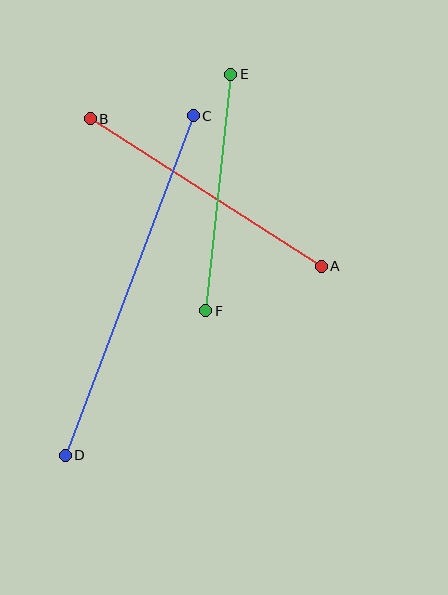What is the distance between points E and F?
The distance is approximately 238 pixels.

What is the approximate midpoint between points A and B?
The midpoint is at approximately (206, 193) pixels.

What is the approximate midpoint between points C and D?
The midpoint is at approximately (129, 286) pixels.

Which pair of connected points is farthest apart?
Points C and D are farthest apart.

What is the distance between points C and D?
The distance is approximately 363 pixels.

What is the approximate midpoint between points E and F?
The midpoint is at approximately (218, 192) pixels.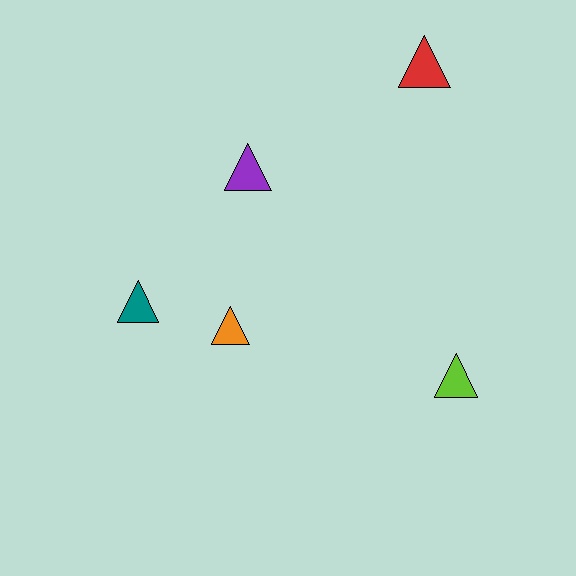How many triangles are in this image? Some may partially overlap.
There are 5 triangles.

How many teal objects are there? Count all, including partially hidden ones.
There is 1 teal object.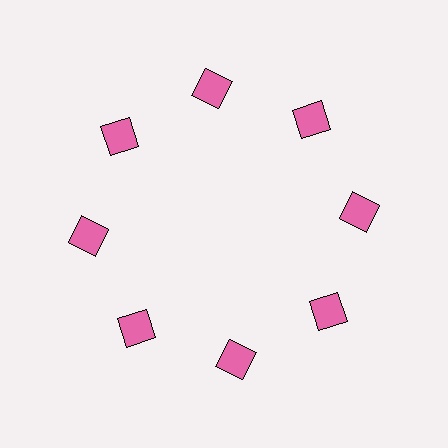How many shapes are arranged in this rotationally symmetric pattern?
There are 8 shapes, arranged in 8 groups of 1.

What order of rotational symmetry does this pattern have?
This pattern has 8-fold rotational symmetry.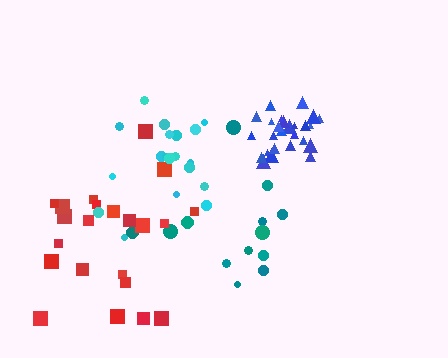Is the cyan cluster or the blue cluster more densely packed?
Blue.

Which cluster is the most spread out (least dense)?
Red.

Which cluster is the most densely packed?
Blue.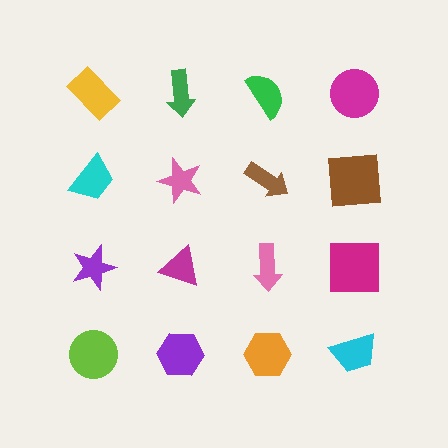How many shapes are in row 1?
4 shapes.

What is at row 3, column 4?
A magenta square.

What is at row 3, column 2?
A magenta triangle.